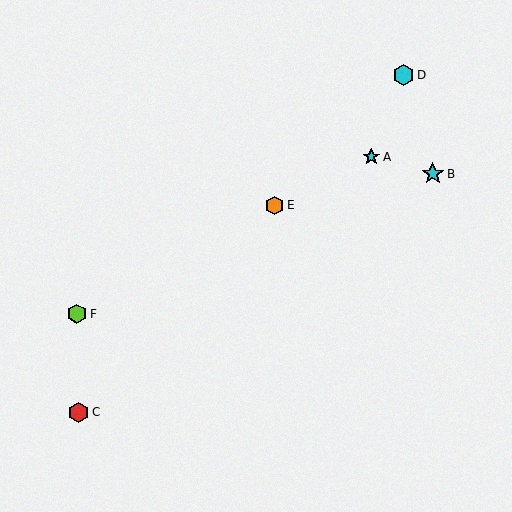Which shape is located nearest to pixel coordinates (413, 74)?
The cyan hexagon (labeled D) at (403, 75) is nearest to that location.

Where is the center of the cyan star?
The center of the cyan star is at (433, 174).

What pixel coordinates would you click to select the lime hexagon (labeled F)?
Click at (77, 314) to select the lime hexagon F.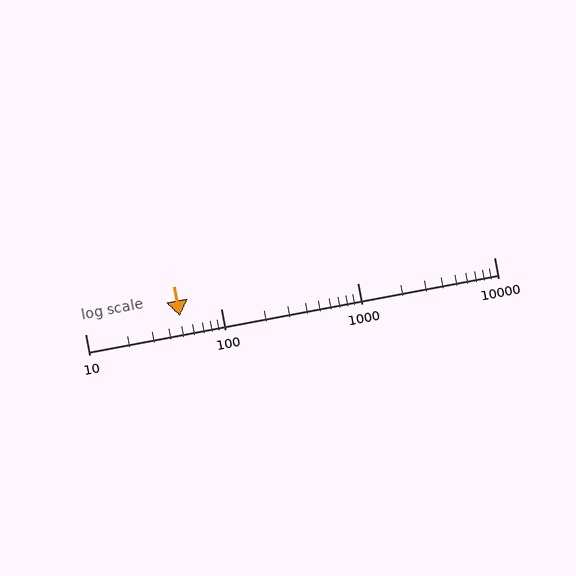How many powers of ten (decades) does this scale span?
The scale spans 3 decades, from 10 to 10000.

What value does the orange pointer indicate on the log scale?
The pointer indicates approximately 50.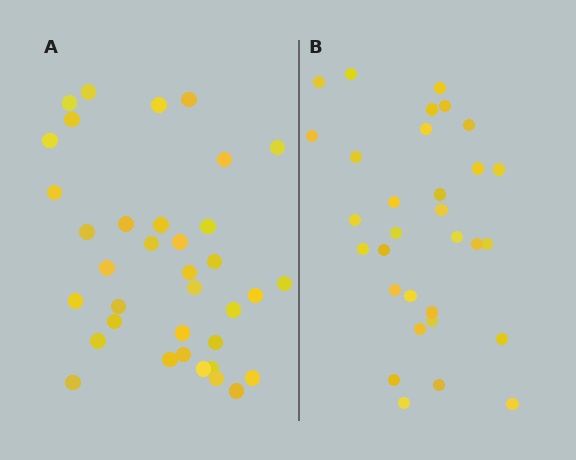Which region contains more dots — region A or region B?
Region A (the left region) has more dots.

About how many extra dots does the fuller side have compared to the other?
Region A has about 5 more dots than region B.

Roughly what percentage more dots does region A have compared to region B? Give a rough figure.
About 15% more.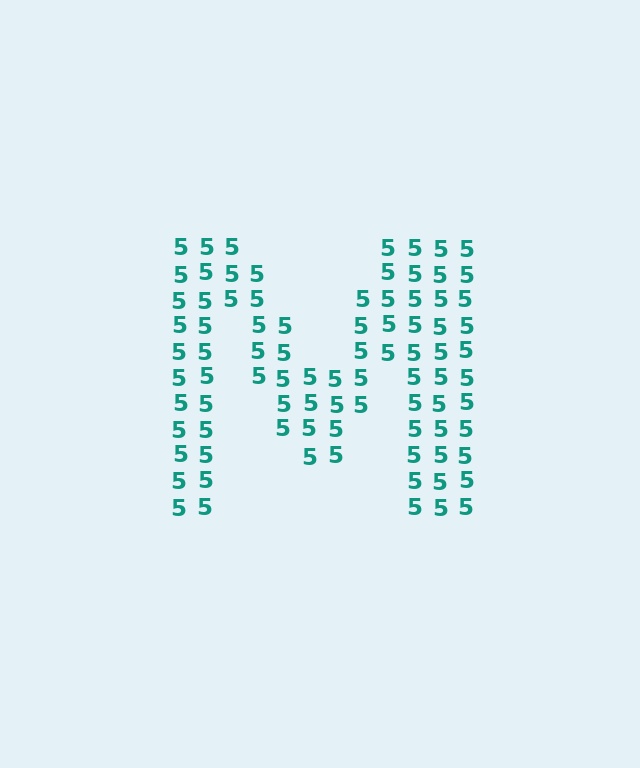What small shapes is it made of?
It is made of small digit 5's.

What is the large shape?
The large shape is the letter M.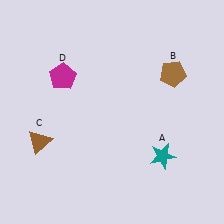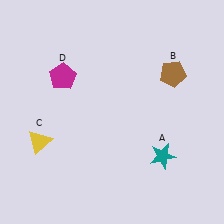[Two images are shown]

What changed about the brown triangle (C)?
In Image 1, C is brown. In Image 2, it changed to yellow.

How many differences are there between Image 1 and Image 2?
There is 1 difference between the two images.